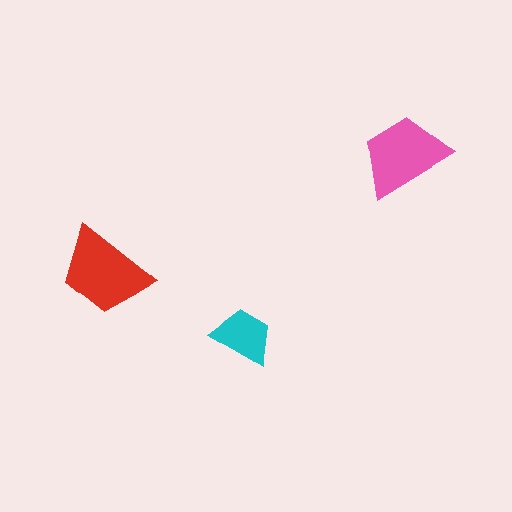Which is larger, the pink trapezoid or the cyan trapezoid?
The pink one.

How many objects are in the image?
There are 3 objects in the image.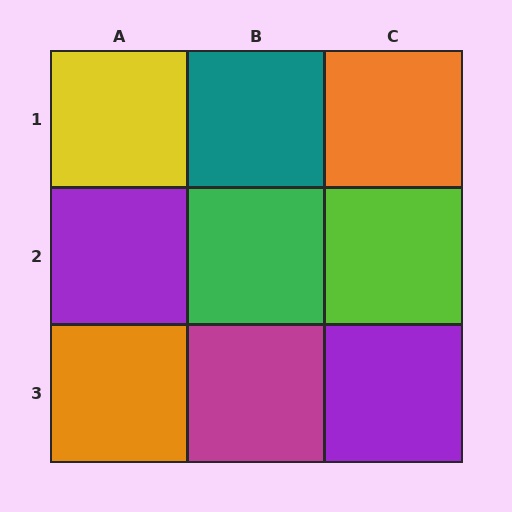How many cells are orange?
2 cells are orange.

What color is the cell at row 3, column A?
Orange.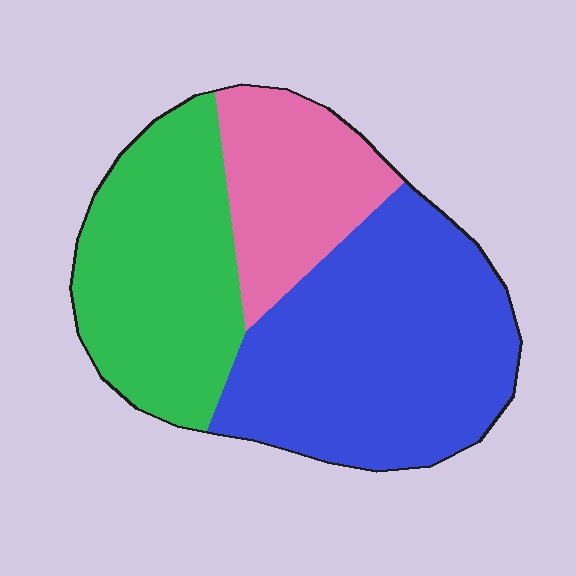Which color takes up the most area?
Blue, at roughly 45%.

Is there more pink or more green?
Green.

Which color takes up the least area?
Pink, at roughly 20%.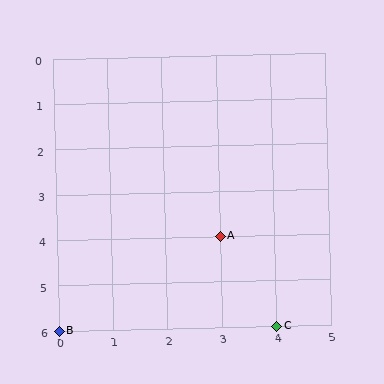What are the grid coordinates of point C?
Point C is at grid coordinates (4, 6).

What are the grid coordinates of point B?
Point B is at grid coordinates (0, 6).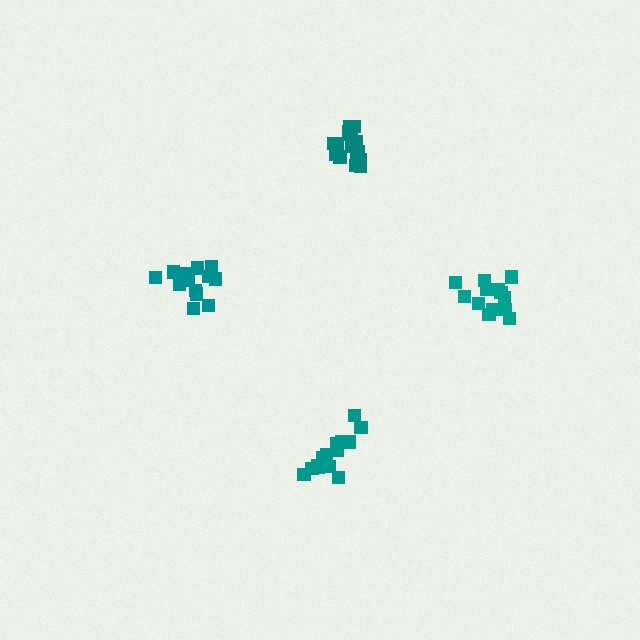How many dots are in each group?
Group 1: 14 dots, Group 2: 14 dots, Group 3: 15 dots, Group 4: 14 dots (57 total).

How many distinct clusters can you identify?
There are 4 distinct clusters.